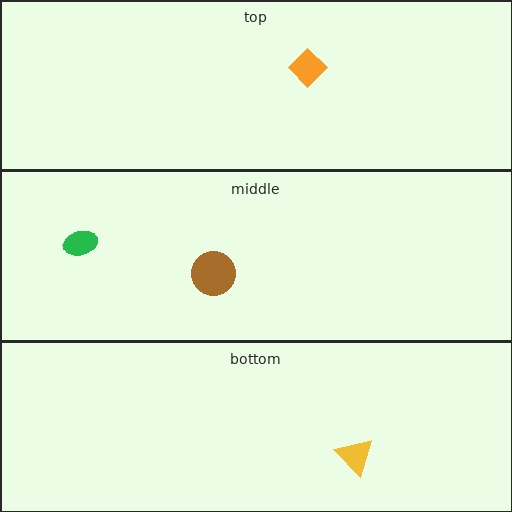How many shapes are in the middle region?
2.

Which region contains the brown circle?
The middle region.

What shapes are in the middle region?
The brown circle, the green ellipse.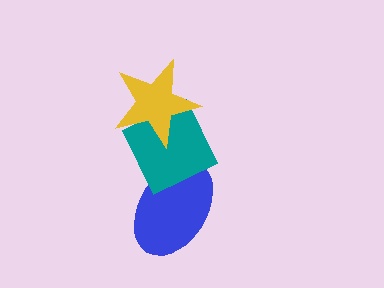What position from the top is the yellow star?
The yellow star is 1st from the top.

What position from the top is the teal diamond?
The teal diamond is 2nd from the top.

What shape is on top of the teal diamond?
The yellow star is on top of the teal diamond.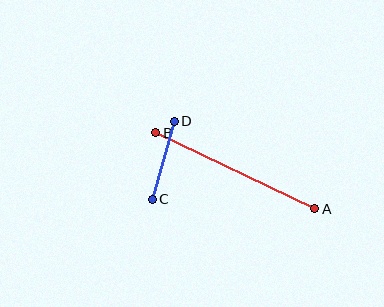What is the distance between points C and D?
The distance is approximately 81 pixels.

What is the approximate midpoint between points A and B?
The midpoint is at approximately (235, 171) pixels.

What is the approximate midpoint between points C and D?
The midpoint is at approximately (163, 160) pixels.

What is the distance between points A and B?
The distance is approximately 176 pixels.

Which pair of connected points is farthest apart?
Points A and B are farthest apart.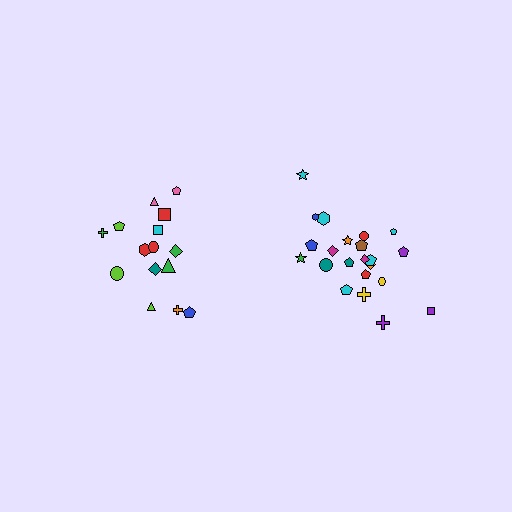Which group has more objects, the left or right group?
The right group.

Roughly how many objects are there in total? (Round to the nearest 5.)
Roughly 35 objects in total.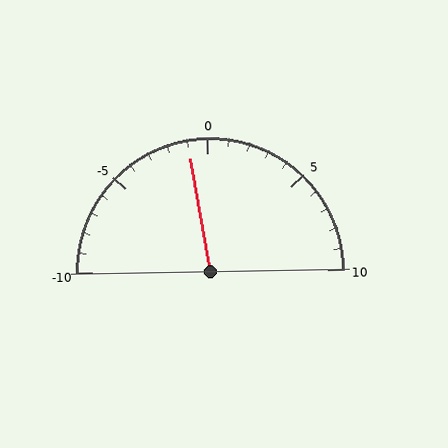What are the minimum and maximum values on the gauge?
The gauge ranges from -10 to 10.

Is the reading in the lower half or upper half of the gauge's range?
The reading is in the lower half of the range (-10 to 10).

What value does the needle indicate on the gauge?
The needle indicates approximately -1.